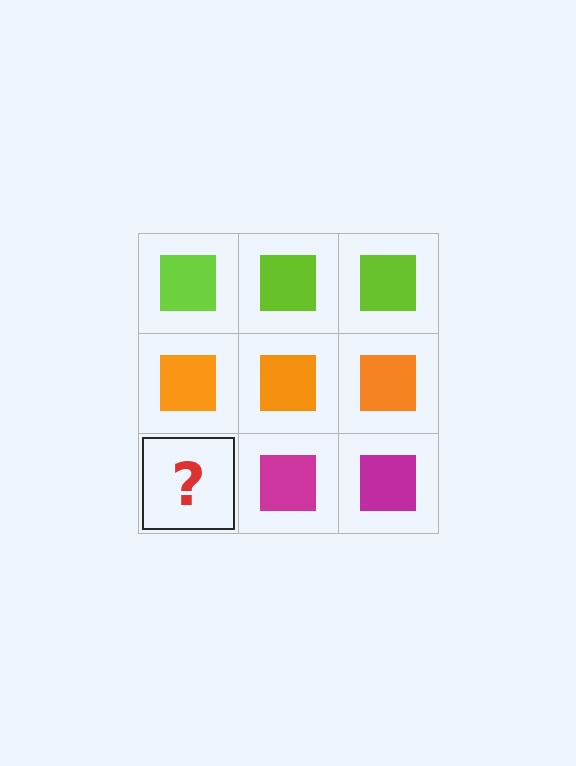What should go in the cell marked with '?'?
The missing cell should contain a magenta square.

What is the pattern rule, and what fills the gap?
The rule is that each row has a consistent color. The gap should be filled with a magenta square.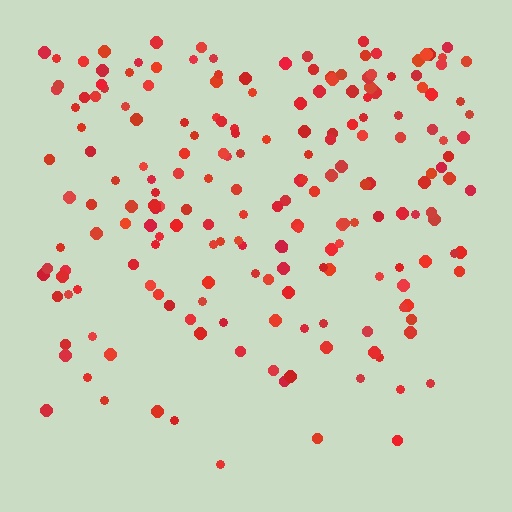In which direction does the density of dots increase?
From bottom to top, with the top side densest.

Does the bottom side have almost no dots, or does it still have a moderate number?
Still a moderate number, just noticeably fewer than the top.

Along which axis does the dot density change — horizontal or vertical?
Vertical.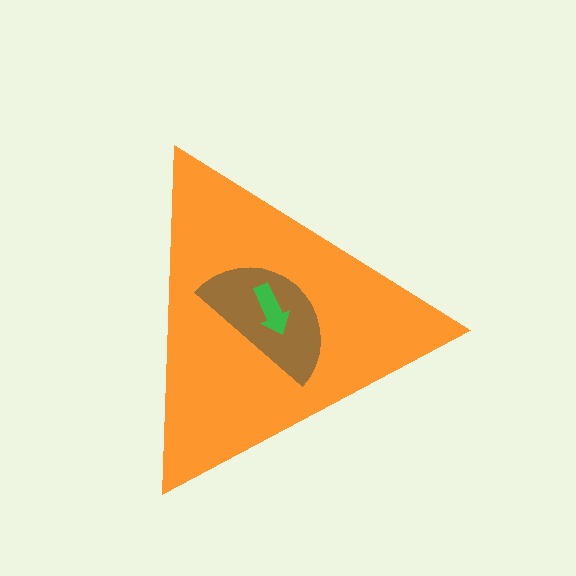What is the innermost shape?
The green arrow.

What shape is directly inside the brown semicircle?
The green arrow.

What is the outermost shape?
The orange triangle.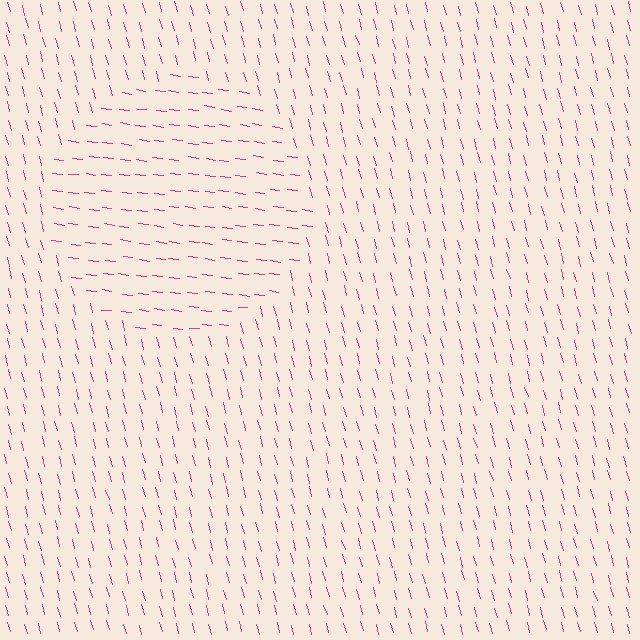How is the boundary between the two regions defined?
The boundary is defined purely by a change in line orientation (approximately 67 degrees difference). All lines are the same color and thickness.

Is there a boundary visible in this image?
Yes, there is a texture boundary formed by a change in line orientation.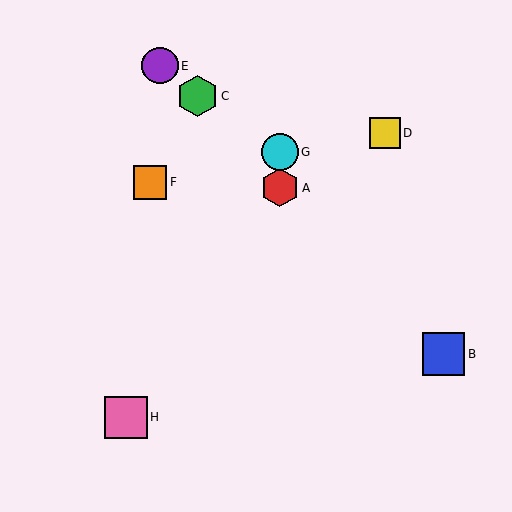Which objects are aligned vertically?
Objects A, G are aligned vertically.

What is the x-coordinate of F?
Object F is at x≈150.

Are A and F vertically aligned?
No, A is at x≈280 and F is at x≈150.